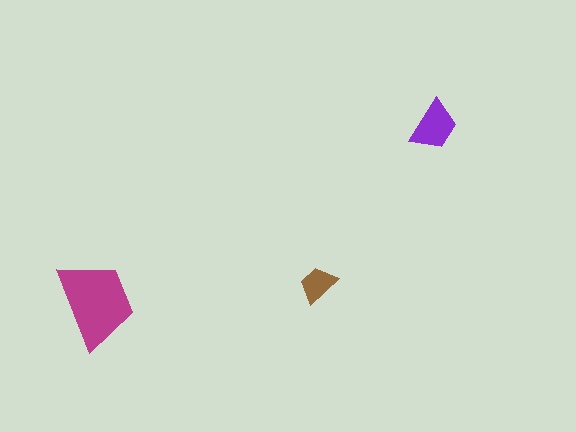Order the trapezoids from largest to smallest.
the magenta one, the purple one, the brown one.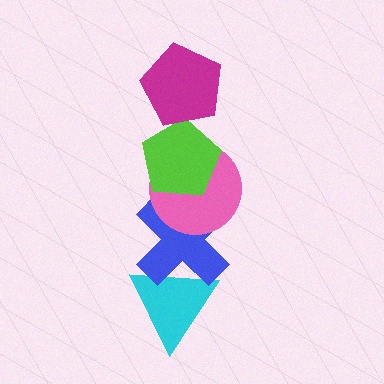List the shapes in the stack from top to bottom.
From top to bottom: the magenta pentagon, the lime pentagon, the pink circle, the blue cross, the cyan triangle.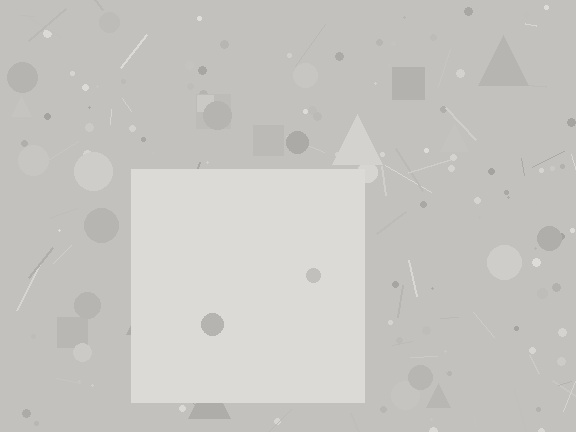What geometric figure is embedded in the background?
A square is embedded in the background.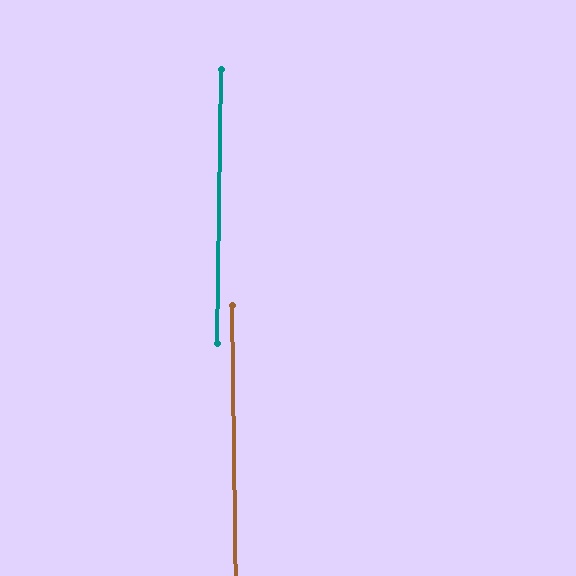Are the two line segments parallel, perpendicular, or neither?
Parallel — their directions differ by only 1.6°.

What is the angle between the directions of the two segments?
Approximately 2 degrees.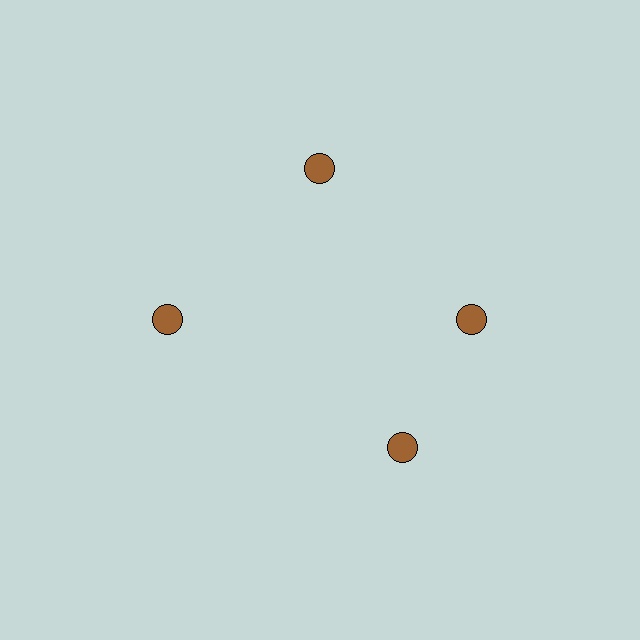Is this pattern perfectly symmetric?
No. The 4 brown circles are arranged in a ring, but one element near the 6 o'clock position is rotated out of alignment along the ring, breaking the 4-fold rotational symmetry.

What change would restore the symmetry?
The symmetry would be restored by rotating it back into even spacing with its neighbors so that all 4 circles sit at equal angles and equal distance from the center.